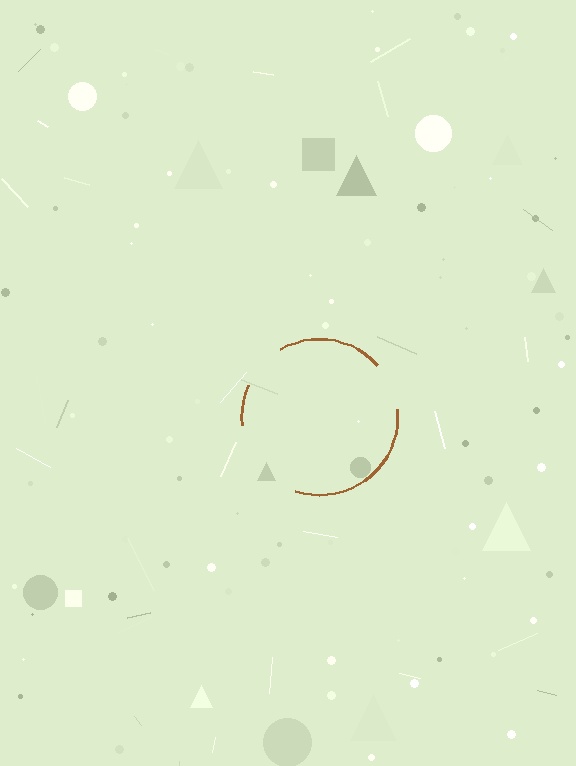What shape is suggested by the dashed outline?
The dashed outline suggests a circle.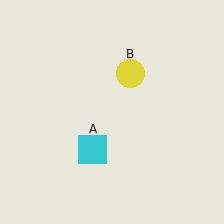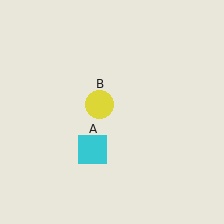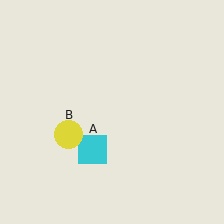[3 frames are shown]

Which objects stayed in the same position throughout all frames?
Cyan square (object A) remained stationary.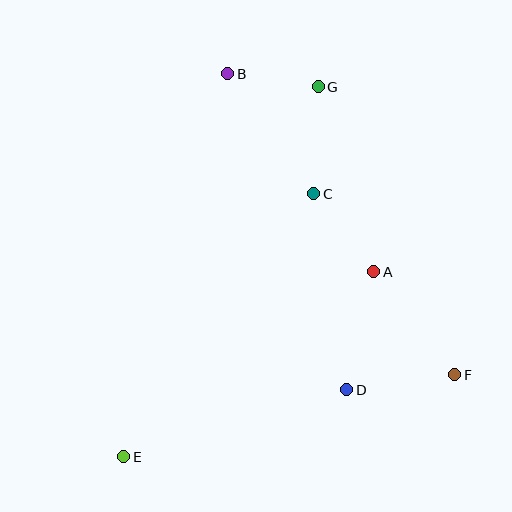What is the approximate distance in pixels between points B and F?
The distance between B and F is approximately 377 pixels.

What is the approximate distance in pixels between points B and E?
The distance between B and E is approximately 397 pixels.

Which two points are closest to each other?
Points B and G are closest to each other.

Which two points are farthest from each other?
Points E and G are farthest from each other.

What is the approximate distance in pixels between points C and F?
The distance between C and F is approximately 230 pixels.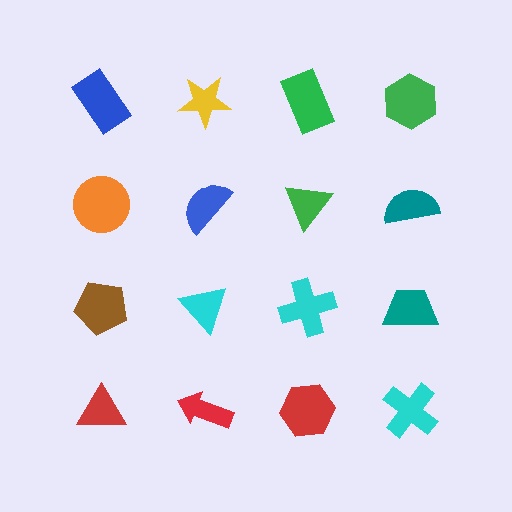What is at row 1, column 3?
A green rectangle.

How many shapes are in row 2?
4 shapes.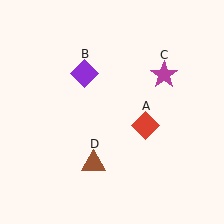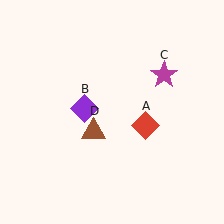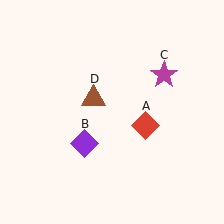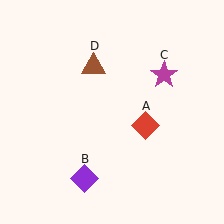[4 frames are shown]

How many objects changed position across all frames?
2 objects changed position: purple diamond (object B), brown triangle (object D).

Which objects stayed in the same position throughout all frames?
Red diamond (object A) and magenta star (object C) remained stationary.